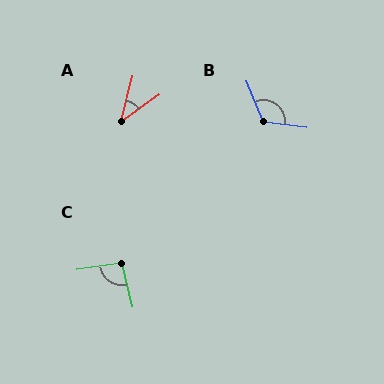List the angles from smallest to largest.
A (41°), C (95°), B (118°).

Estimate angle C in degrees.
Approximately 95 degrees.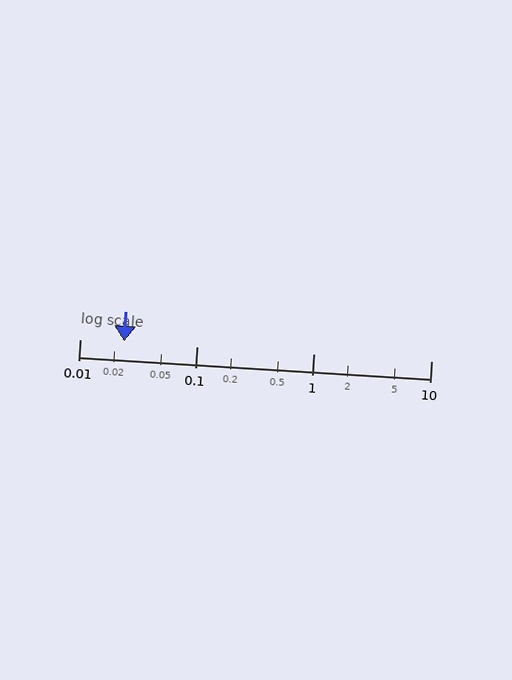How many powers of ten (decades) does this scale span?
The scale spans 3 decades, from 0.01 to 10.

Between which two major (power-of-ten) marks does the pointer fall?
The pointer is between 0.01 and 0.1.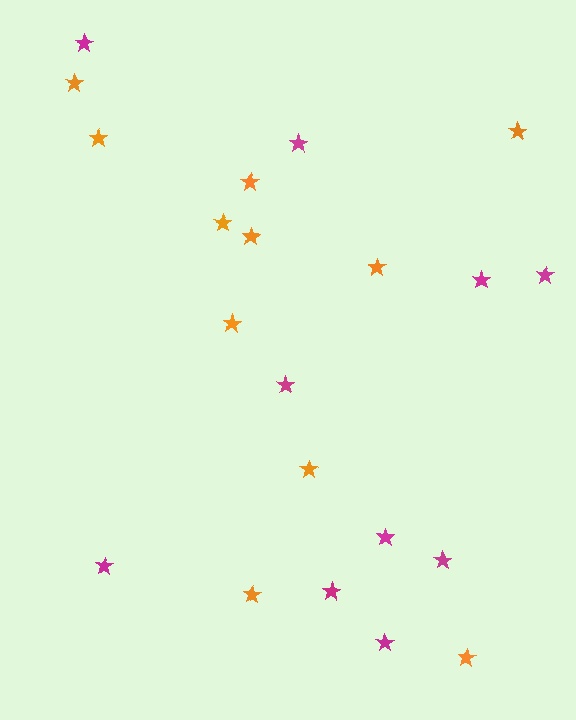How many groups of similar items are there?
There are 2 groups: one group of orange stars (11) and one group of magenta stars (10).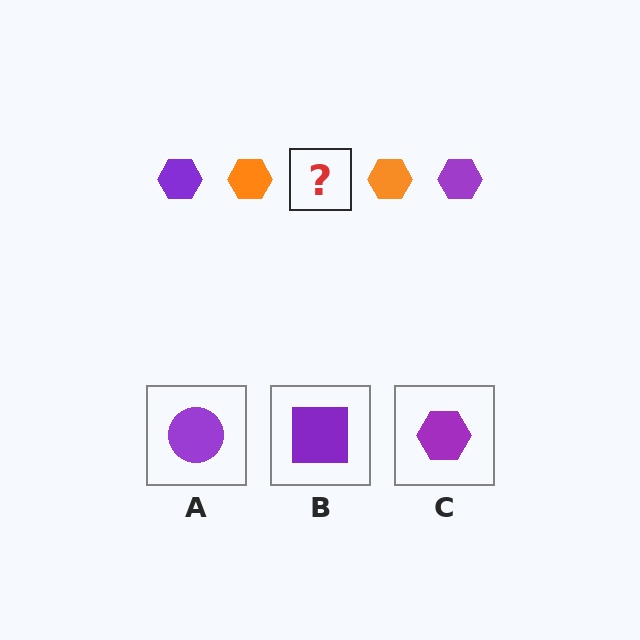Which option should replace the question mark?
Option C.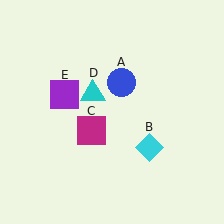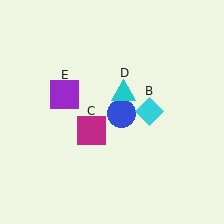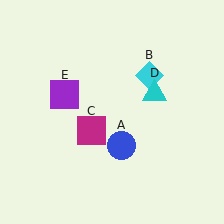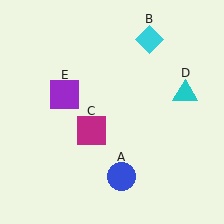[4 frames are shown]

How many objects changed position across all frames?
3 objects changed position: blue circle (object A), cyan diamond (object B), cyan triangle (object D).